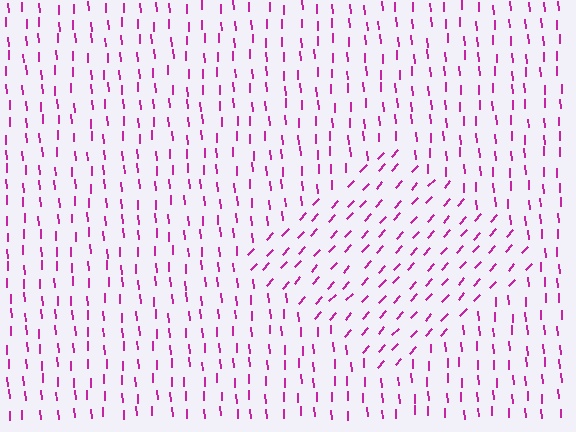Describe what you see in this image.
The image is filled with small magenta line segments. A diamond region in the image has lines oriented differently from the surrounding lines, creating a visible texture boundary.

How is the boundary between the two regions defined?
The boundary is defined purely by a change in line orientation (approximately 45 degrees difference). All lines are the same color and thickness.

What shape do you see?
I see a diamond.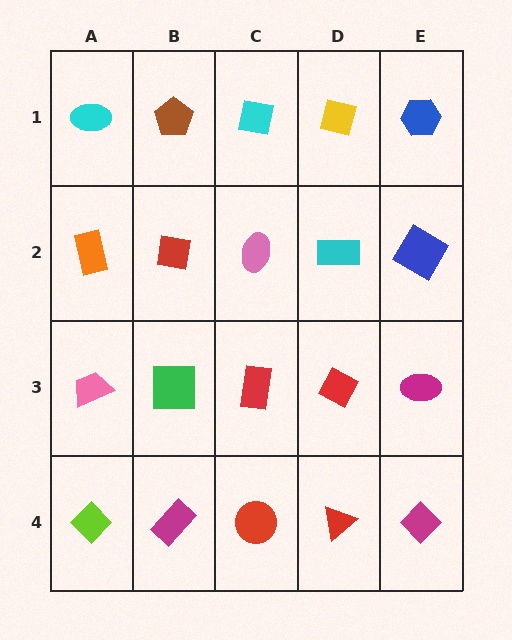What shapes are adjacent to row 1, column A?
An orange rectangle (row 2, column A), a brown pentagon (row 1, column B).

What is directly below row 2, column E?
A magenta ellipse.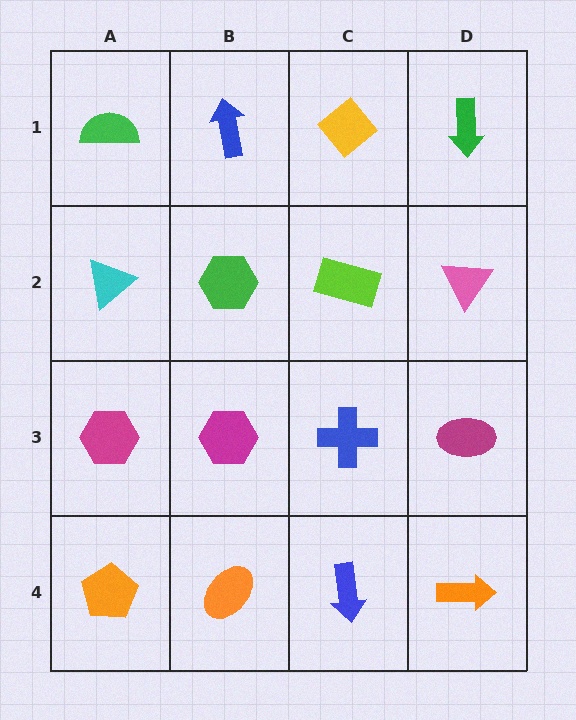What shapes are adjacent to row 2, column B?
A blue arrow (row 1, column B), a magenta hexagon (row 3, column B), a cyan triangle (row 2, column A), a lime rectangle (row 2, column C).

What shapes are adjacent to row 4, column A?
A magenta hexagon (row 3, column A), an orange ellipse (row 4, column B).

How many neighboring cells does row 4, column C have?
3.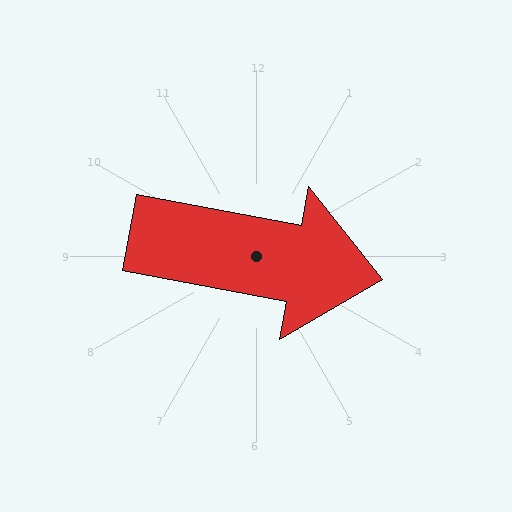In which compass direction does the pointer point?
East.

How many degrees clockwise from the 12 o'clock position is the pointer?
Approximately 100 degrees.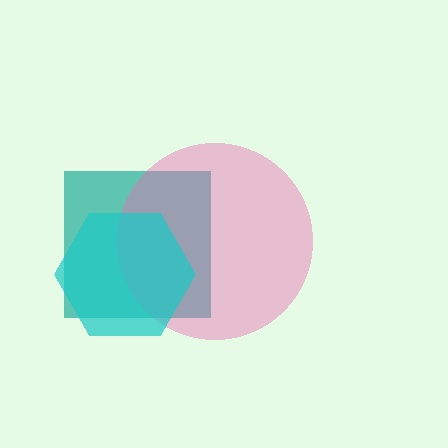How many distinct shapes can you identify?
There are 3 distinct shapes: a teal square, a pink circle, a cyan hexagon.